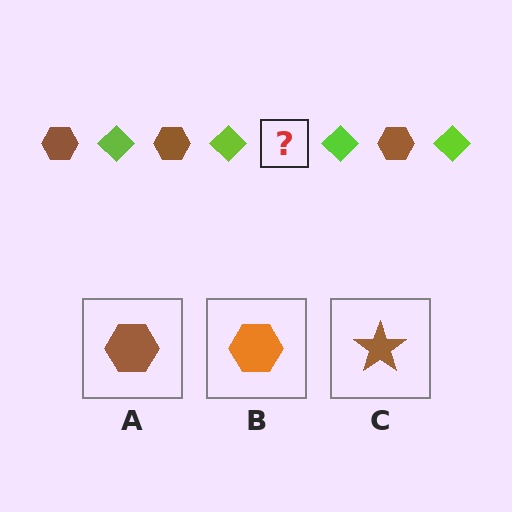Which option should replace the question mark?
Option A.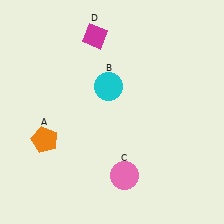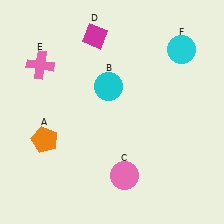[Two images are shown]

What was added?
A pink cross (E), a cyan circle (F) were added in Image 2.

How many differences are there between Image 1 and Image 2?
There are 2 differences between the two images.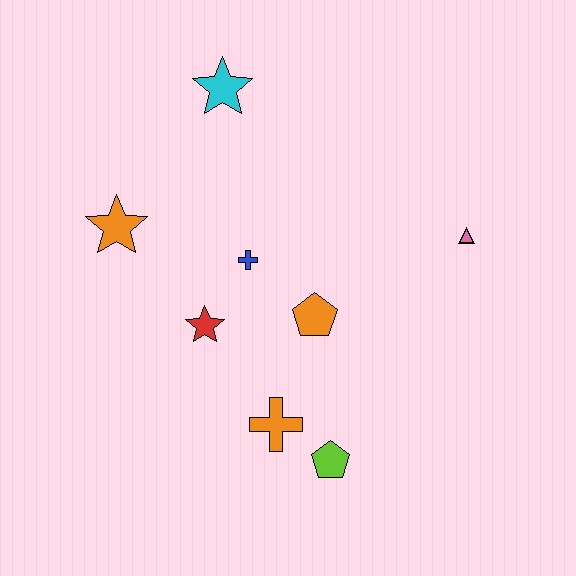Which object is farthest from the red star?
The pink triangle is farthest from the red star.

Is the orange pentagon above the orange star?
No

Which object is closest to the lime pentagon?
The orange cross is closest to the lime pentagon.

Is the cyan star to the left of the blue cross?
Yes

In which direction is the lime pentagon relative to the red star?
The lime pentagon is below the red star.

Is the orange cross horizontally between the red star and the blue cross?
No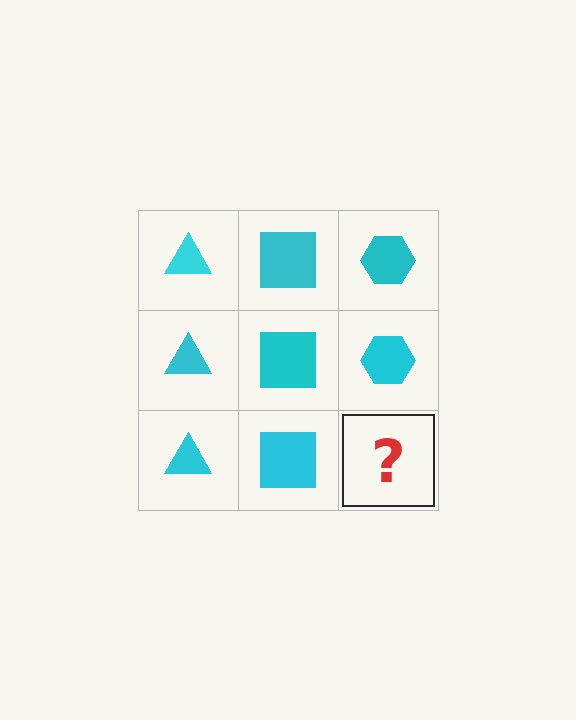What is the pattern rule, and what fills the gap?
The rule is that each column has a consistent shape. The gap should be filled with a cyan hexagon.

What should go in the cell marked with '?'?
The missing cell should contain a cyan hexagon.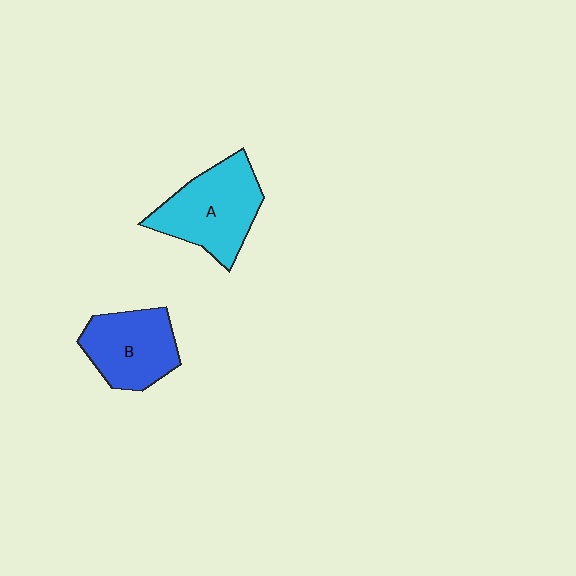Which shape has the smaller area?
Shape B (blue).